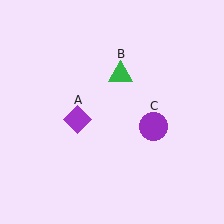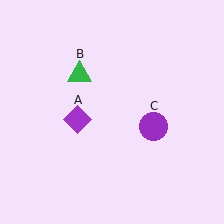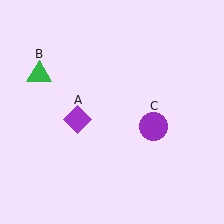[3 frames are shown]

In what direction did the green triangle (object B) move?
The green triangle (object B) moved left.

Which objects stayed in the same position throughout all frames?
Purple diamond (object A) and purple circle (object C) remained stationary.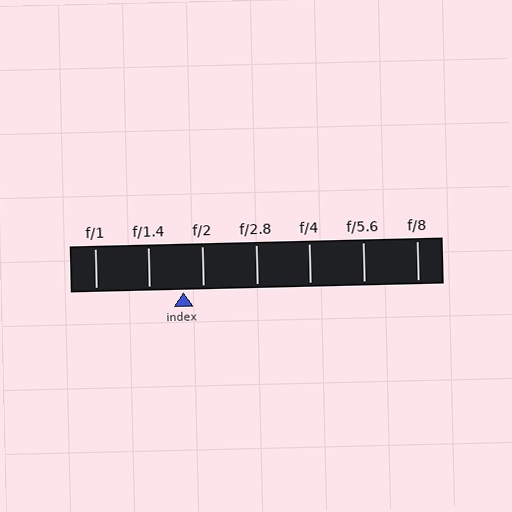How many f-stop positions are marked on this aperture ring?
There are 7 f-stop positions marked.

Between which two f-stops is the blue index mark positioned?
The index mark is between f/1.4 and f/2.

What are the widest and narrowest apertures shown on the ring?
The widest aperture shown is f/1 and the narrowest is f/8.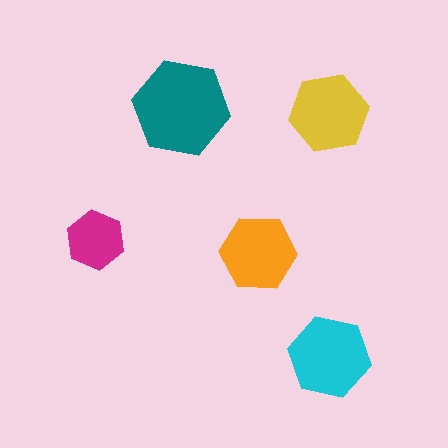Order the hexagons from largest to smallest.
the teal one, the cyan one, the yellow one, the orange one, the magenta one.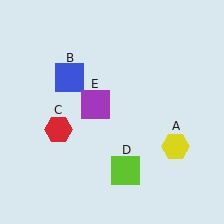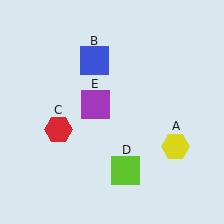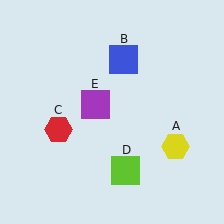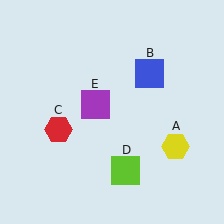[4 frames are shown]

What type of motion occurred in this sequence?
The blue square (object B) rotated clockwise around the center of the scene.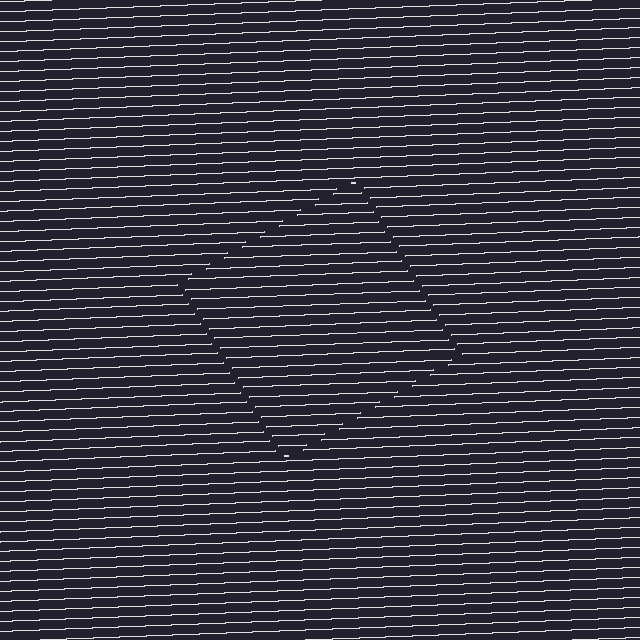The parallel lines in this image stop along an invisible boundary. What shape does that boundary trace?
An illusory square. The interior of the shape contains the same grating, shifted by half a period — the contour is defined by the phase discontinuity where line-ends from the inner and outer gratings abut.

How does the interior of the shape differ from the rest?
The interior of the shape contains the same grating, shifted by half a period — the contour is defined by the phase discontinuity where line-ends from the inner and outer gratings abut.